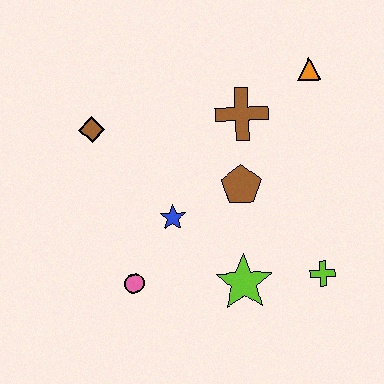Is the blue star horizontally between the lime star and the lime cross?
No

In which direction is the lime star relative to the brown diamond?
The lime star is below the brown diamond.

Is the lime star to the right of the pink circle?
Yes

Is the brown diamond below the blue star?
No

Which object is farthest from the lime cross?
The brown diamond is farthest from the lime cross.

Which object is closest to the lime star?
The lime cross is closest to the lime star.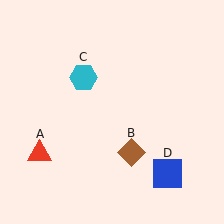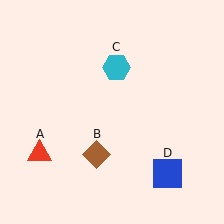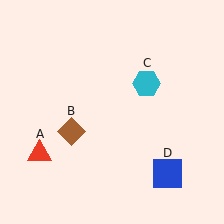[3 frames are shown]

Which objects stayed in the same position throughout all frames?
Red triangle (object A) and blue square (object D) remained stationary.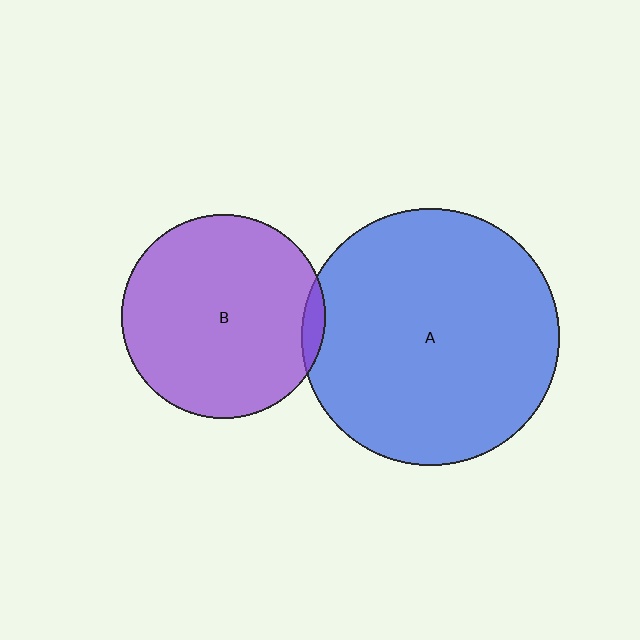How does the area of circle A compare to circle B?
Approximately 1.6 times.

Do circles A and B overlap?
Yes.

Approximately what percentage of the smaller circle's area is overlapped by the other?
Approximately 5%.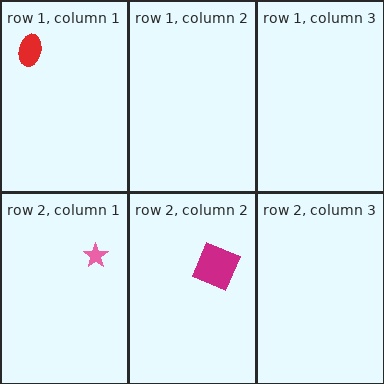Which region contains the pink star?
The row 2, column 1 region.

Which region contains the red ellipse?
The row 1, column 1 region.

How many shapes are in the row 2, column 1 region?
1.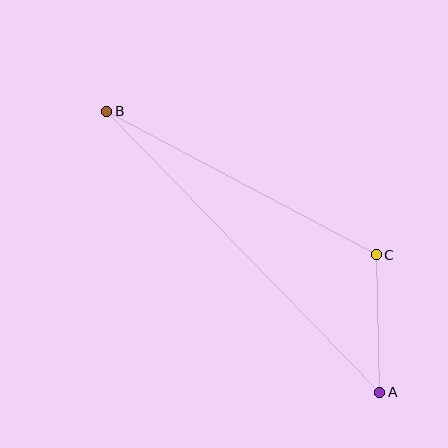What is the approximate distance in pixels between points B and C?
The distance between B and C is approximately 305 pixels.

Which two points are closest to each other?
Points A and C are closest to each other.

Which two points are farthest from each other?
Points A and B are farthest from each other.